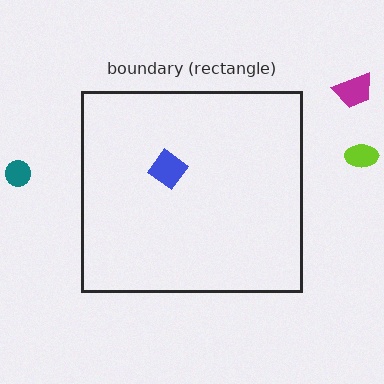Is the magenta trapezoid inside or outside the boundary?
Outside.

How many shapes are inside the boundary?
1 inside, 3 outside.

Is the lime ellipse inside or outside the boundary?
Outside.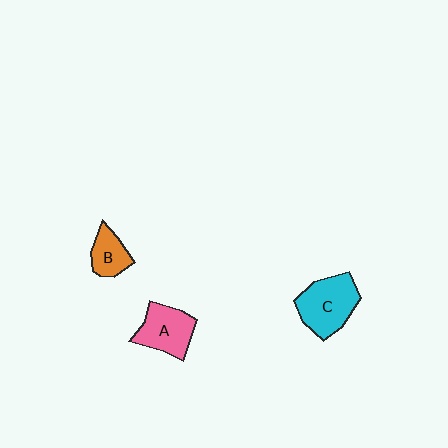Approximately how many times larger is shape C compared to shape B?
Approximately 1.9 times.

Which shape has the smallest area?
Shape B (orange).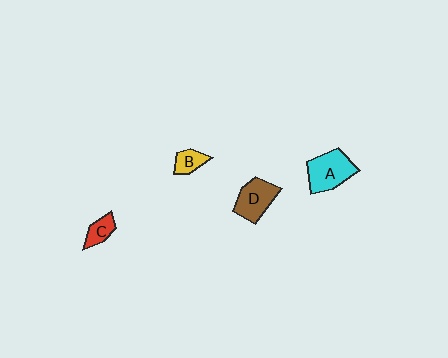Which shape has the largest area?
Shape A (cyan).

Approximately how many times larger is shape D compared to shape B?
Approximately 2.0 times.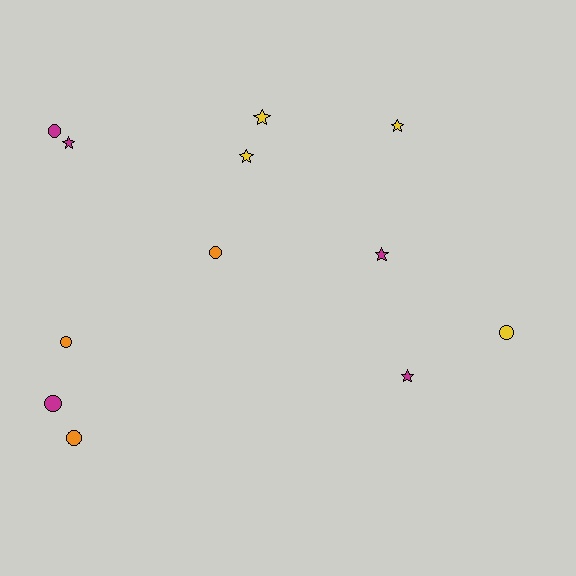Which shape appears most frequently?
Star, with 6 objects.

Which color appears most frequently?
Magenta, with 5 objects.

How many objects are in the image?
There are 12 objects.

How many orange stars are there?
There are no orange stars.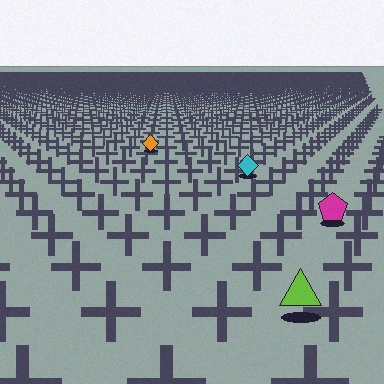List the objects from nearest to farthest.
From nearest to farthest: the lime triangle, the magenta pentagon, the cyan diamond, the orange diamond.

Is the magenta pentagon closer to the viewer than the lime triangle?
No. The lime triangle is closer — you can tell from the texture gradient: the ground texture is coarser near it.